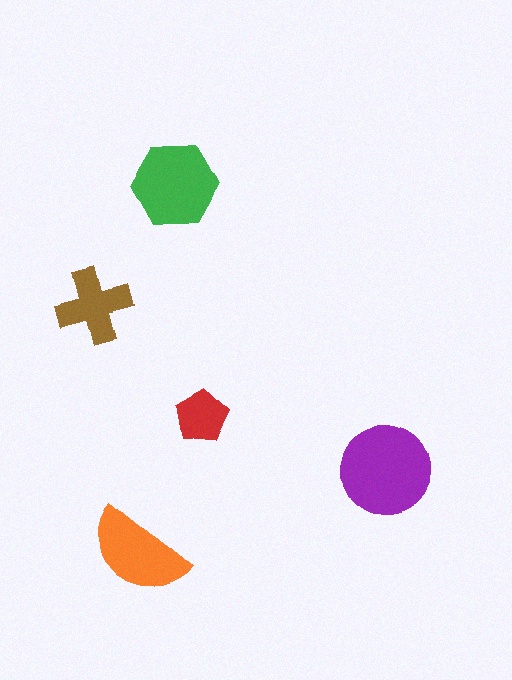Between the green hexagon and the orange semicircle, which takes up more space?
The green hexagon.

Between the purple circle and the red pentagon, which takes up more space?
The purple circle.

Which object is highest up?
The green hexagon is topmost.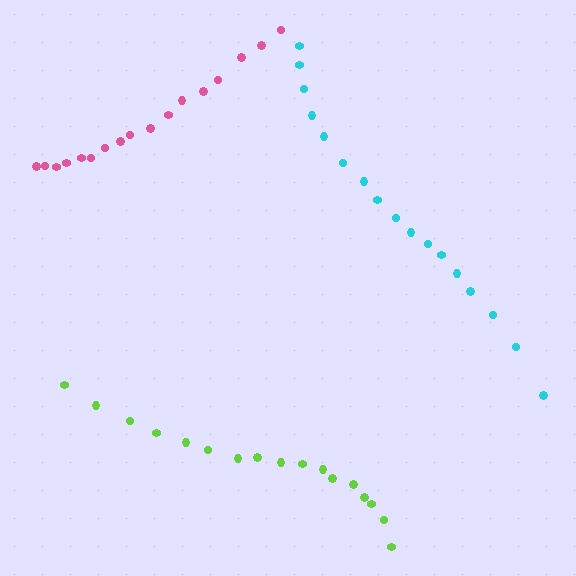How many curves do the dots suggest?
There are 3 distinct paths.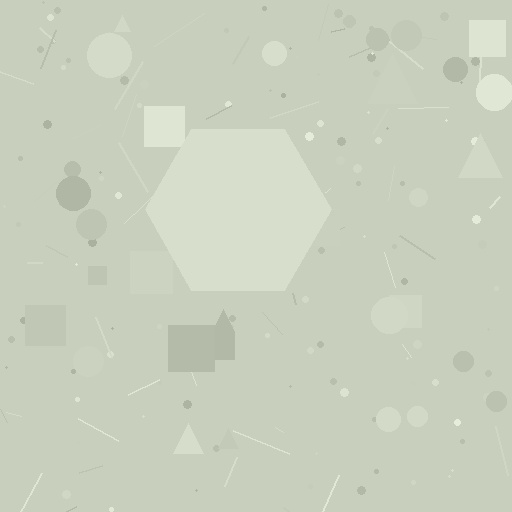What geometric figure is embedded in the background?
A hexagon is embedded in the background.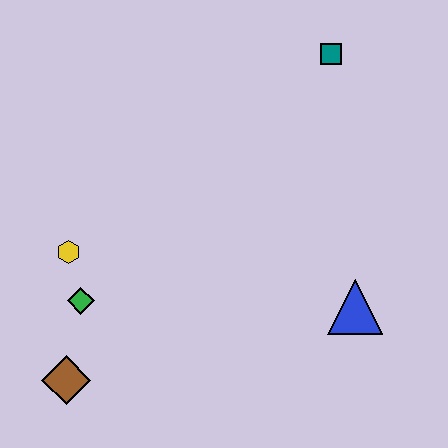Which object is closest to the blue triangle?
The teal square is closest to the blue triangle.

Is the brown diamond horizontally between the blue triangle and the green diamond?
No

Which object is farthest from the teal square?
The brown diamond is farthest from the teal square.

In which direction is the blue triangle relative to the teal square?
The blue triangle is below the teal square.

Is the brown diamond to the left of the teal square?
Yes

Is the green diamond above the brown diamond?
Yes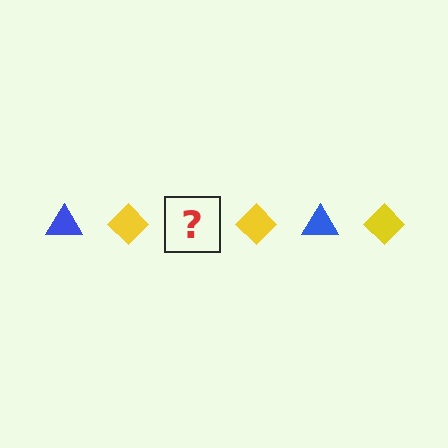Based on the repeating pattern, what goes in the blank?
The blank should be a blue triangle.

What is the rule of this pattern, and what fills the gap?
The rule is that the pattern alternates between blue triangle and yellow diamond. The gap should be filled with a blue triangle.